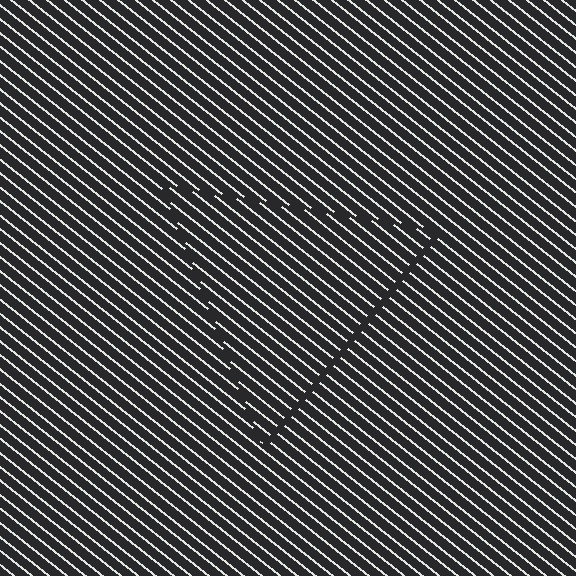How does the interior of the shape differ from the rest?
The interior of the shape contains the same grating, shifted by half a period — the contour is defined by the phase discontinuity where line-ends from the inner and outer gratings abut.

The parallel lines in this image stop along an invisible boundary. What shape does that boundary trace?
An illusory triangle. The interior of the shape contains the same grating, shifted by half a period — the contour is defined by the phase discontinuity where line-ends from the inner and outer gratings abut.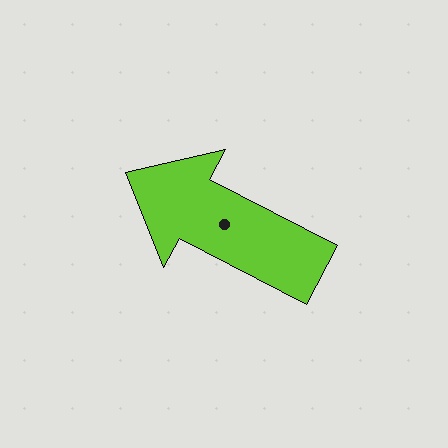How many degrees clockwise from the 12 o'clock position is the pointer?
Approximately 298 degrees.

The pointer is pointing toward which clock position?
Roughly 10 o'clock.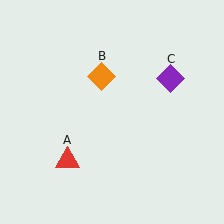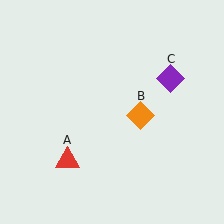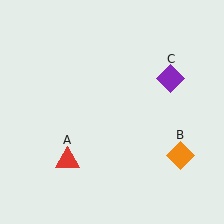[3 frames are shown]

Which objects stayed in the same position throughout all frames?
Red triangle (object A) and purple diamond (object C) remained stationary.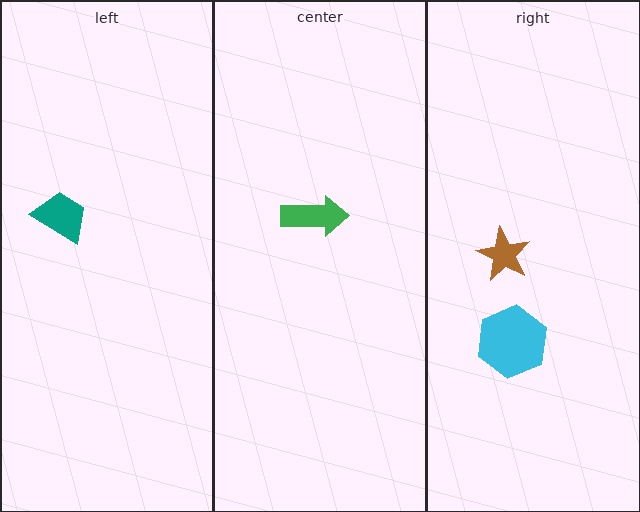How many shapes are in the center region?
1.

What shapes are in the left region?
The teal trapezoid.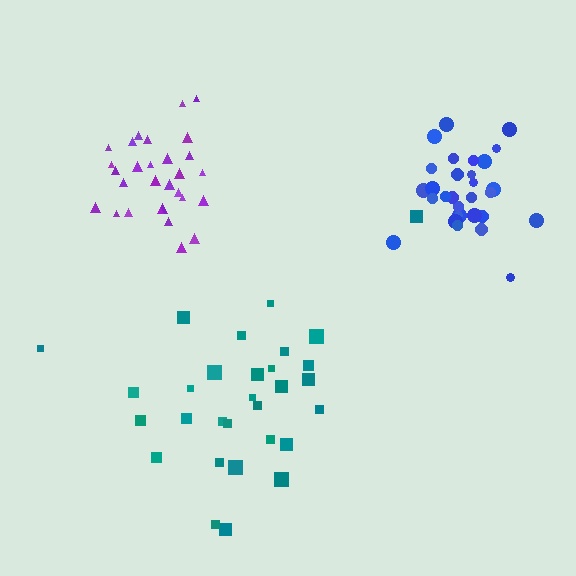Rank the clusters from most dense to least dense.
blue, purple, teal.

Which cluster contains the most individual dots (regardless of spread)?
Teal (30).